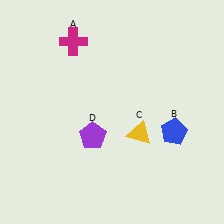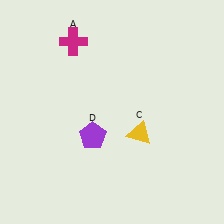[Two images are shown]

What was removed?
The blue pentagon (B) was removed in Image 2.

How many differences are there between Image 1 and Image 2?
There is 1 difference between the two images.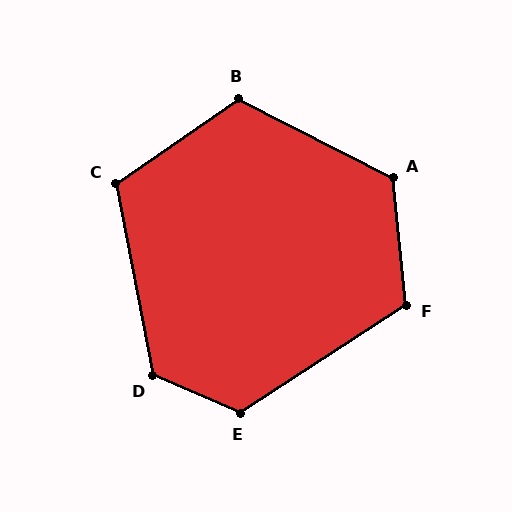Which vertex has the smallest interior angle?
C, at approximately 114 degrees.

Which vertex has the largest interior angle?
D, at approximately 124 degrees.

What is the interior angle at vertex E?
Approximately 124 degrees (obtuse).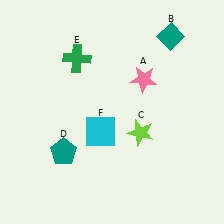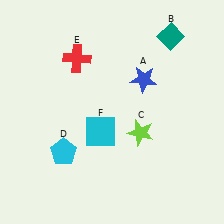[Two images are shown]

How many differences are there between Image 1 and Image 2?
There are 3 differences between the two images.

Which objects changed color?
A changed from pink to blue. D changed from teal to cyan. E changed from green to red.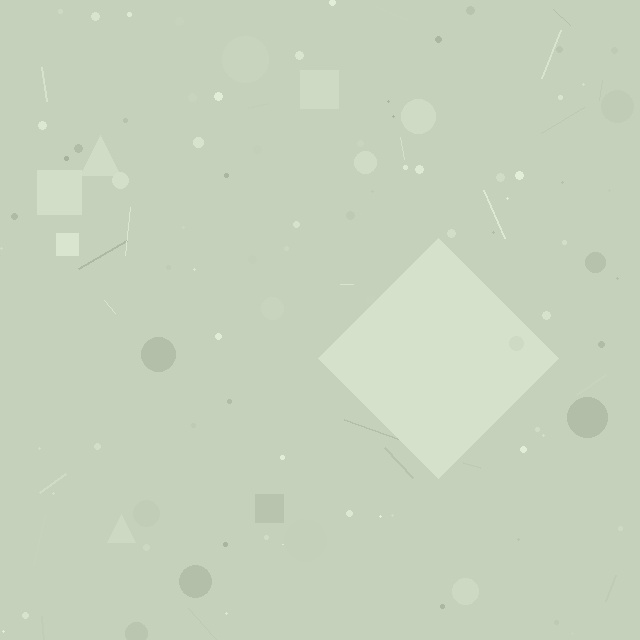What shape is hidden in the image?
A diamond is hidden in the image.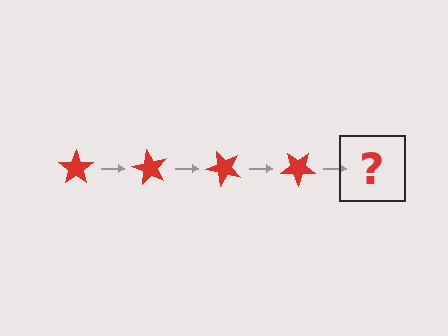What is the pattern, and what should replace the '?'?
The pattern is that the star rotates 60 degrees each step. The '?' should be a red star rotated 240 degrees.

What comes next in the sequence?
The next element should be a red star rotated 240 degrees.